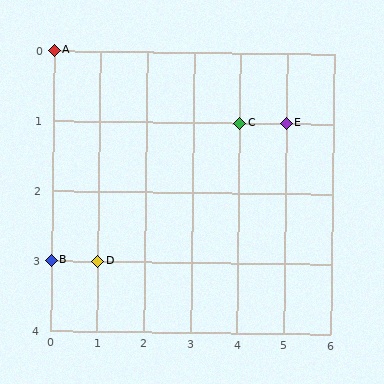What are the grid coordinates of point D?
Point D is at grid coordinates (1, 3).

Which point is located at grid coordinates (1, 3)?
Point D is at (1, 3).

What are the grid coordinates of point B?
Point B is at grid coordinates (0, 3).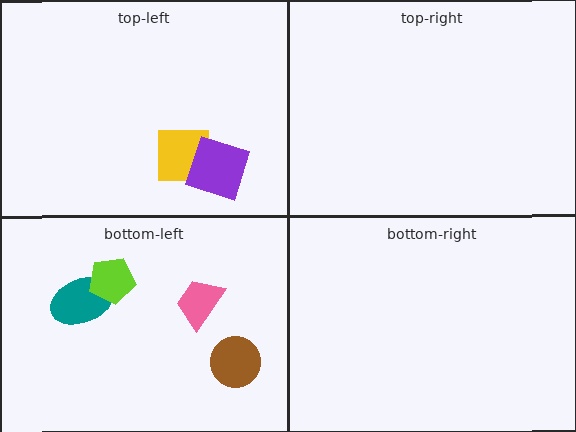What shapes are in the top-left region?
The yellow square, the purple diamond.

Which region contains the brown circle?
The bottom-left region.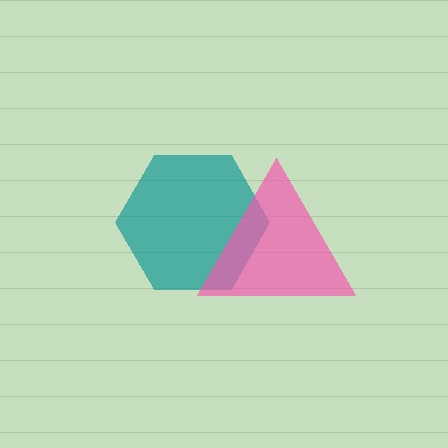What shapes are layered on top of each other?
The layered shapes are: a teal hexagon, a pink triangle.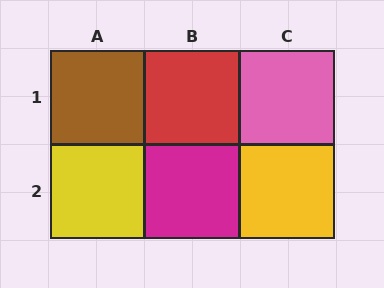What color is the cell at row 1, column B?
Red.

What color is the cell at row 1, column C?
Pink.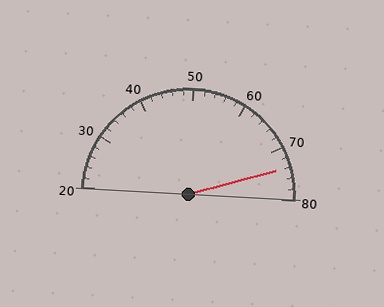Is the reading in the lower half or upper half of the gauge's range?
The reading is in the upper half of the range (20 to 80).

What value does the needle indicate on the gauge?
The needle indicates approximately 74.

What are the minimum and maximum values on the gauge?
The gauge ranges from 20 to 80.